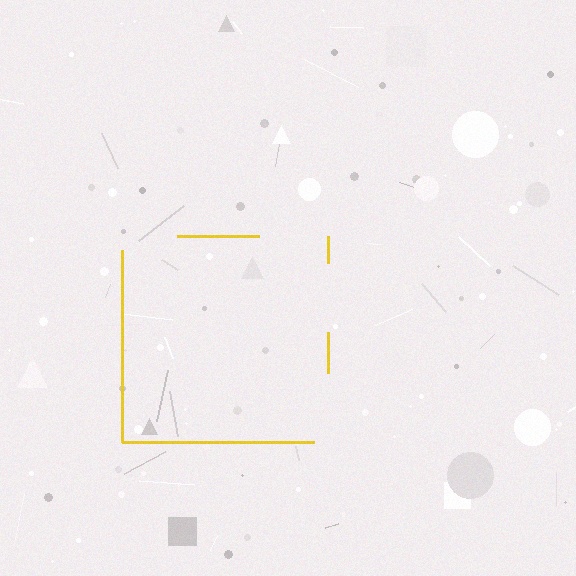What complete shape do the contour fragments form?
The contour fragments form a square.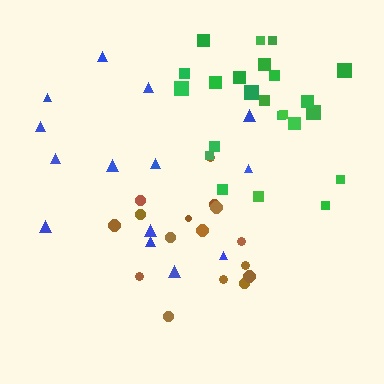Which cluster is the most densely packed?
Green.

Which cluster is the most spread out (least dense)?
Blue.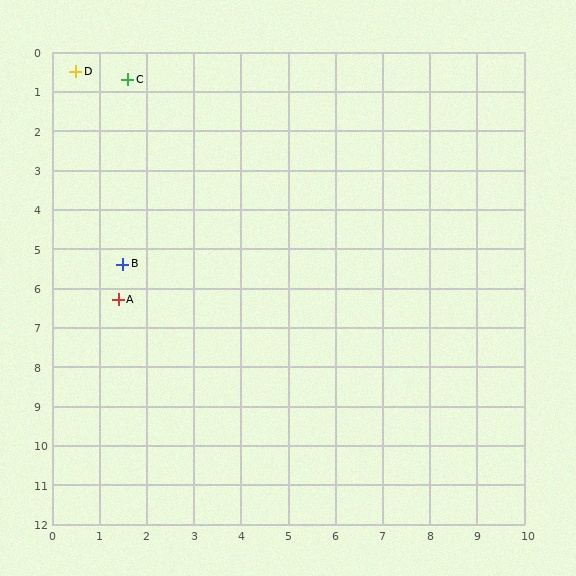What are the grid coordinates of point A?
Point A is at approximately (1.4, 6.3).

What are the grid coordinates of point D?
Point D is at approximately (0.5, 0.5).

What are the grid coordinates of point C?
Point C is at approximately (1.6, 0.7).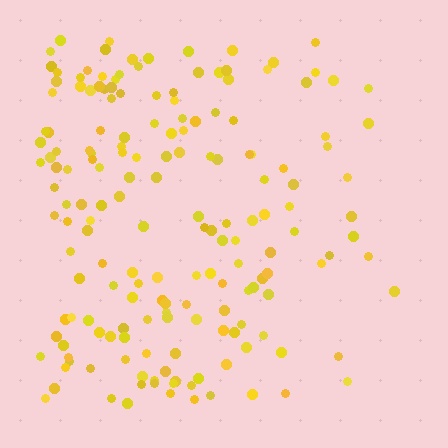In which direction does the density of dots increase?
From right to left, with the left side densest.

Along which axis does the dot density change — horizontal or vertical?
Horizontal.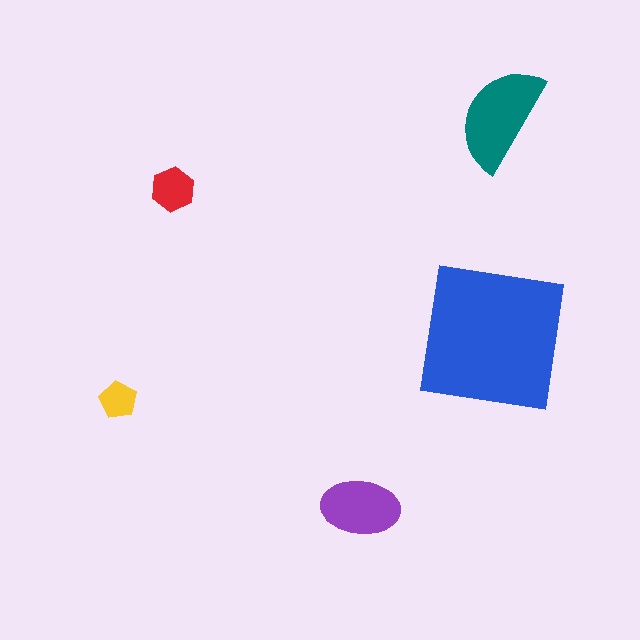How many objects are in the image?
There are 5 objects in the image.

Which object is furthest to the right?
The teal semicircle is rightmost.